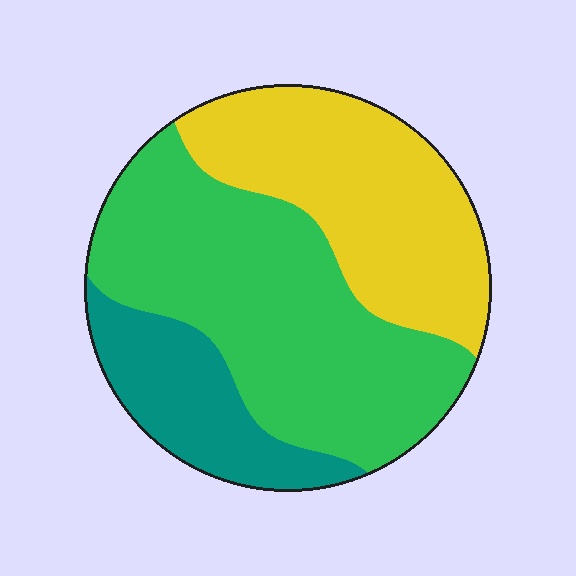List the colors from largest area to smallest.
From largest to smallest: green, yellow, teal.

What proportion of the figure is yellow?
Yellow takes up about one third (1/3) of the figure.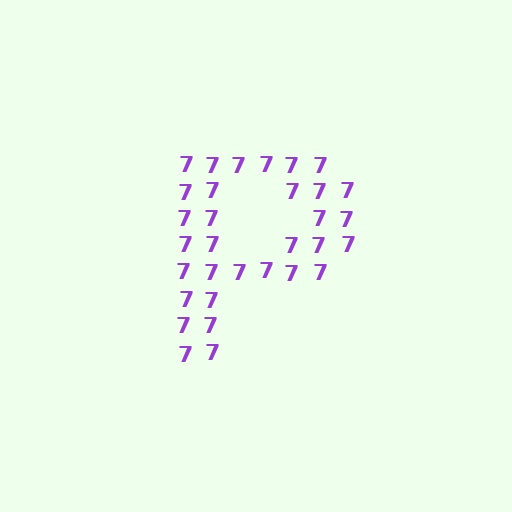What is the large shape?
The large shape is the letter P.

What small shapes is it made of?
It is made of small digit 7's.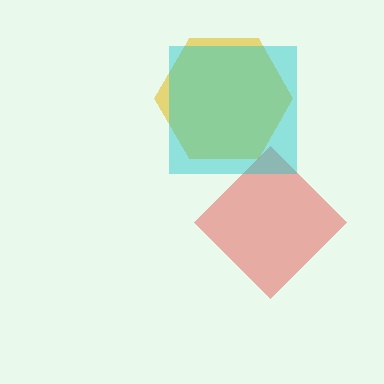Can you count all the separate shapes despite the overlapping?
Yes, there are 3 separate shapes.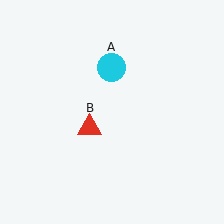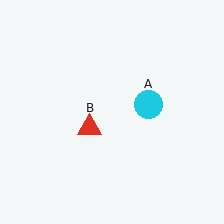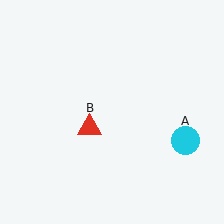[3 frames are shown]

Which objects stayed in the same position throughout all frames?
Red triangle (object B) remained stationary.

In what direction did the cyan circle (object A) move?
The cyan circle (object A) moved down and to the right.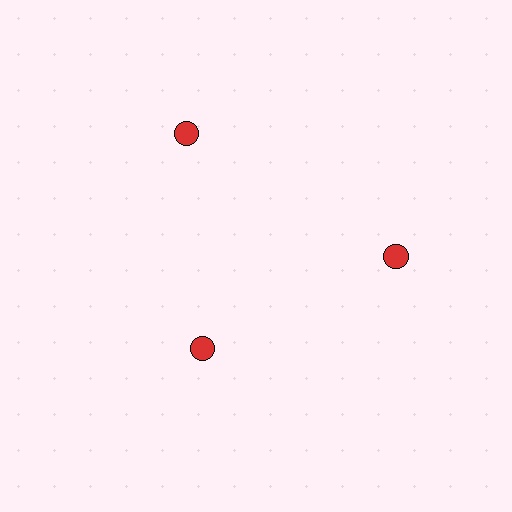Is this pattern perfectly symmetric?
No. The 3 red circles are arranged in a ring, but one element near the 7 o'clock position is pulled inward toward the center, breaking the 3-fold rotational symmetry.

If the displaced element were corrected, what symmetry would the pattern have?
It would have 3-fold rotational symmetry — the pattern would map onto itself every 120 degrees.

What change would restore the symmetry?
The symmetry would be restored by moving it outward, back onto the ring so that all 3 circles sit at equal angles and equal distance from the center.